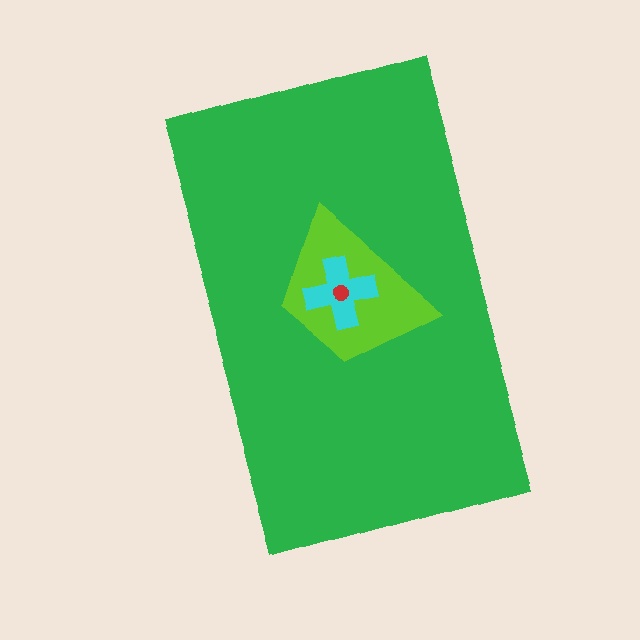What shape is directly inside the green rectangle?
The lime trapezoid.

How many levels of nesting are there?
4.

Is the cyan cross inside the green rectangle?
Yes.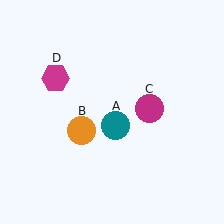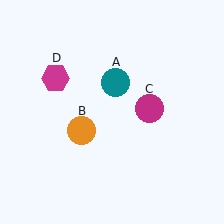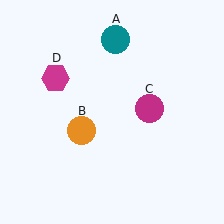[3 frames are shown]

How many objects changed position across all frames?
1 object changed position: teal circle (object A).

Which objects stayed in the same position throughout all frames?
Orange circle (object B) and magenta circle (object C) and magenta hexagon (object D) remained stationary.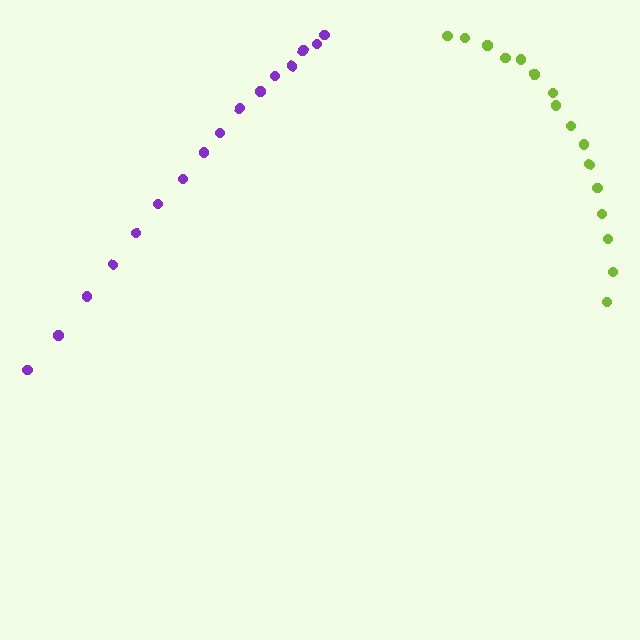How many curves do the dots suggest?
There are 2 distinct paths.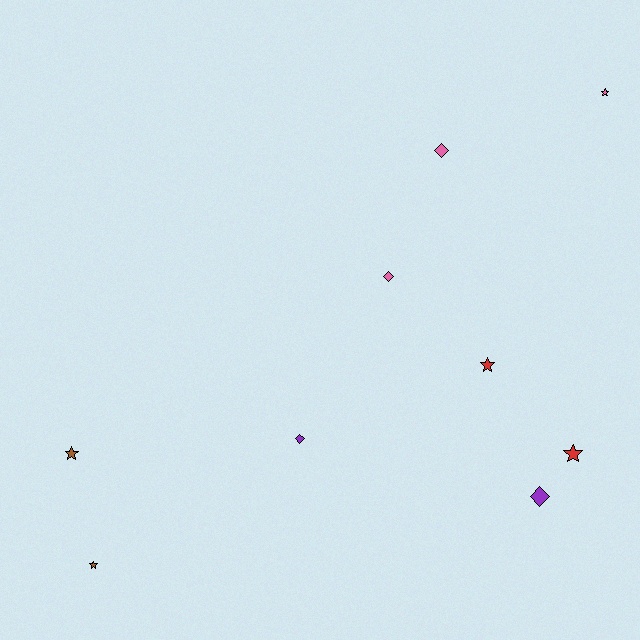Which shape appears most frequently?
Star, with 5 objects.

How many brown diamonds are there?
There are no brown diamonds.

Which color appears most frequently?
Pink, with 3 objects.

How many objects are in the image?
There are 9 objects.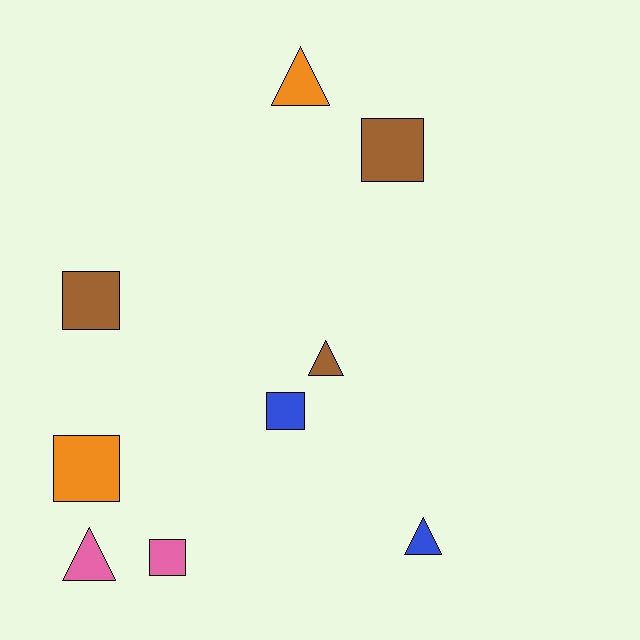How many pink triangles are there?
There is 1 pink triangle.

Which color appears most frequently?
Brown, with 3 objects.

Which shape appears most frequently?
Square, with 5 objects.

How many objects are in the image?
There are 9 objects.